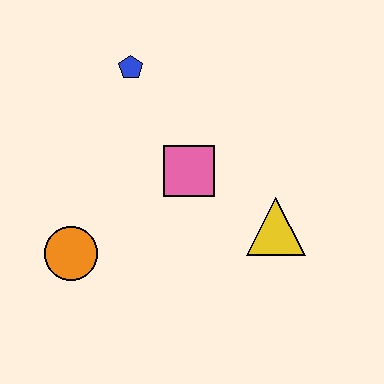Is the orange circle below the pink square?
Yes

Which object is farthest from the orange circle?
The yellow triangle is farthest from the orange circle.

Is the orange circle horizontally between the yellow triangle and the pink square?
No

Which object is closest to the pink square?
The yellow triangle is closest to the pink square.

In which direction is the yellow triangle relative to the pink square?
The yellow triangle is to the right of the pink square.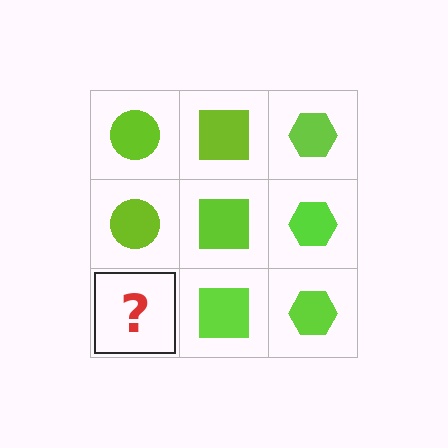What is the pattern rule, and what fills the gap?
The rule is that each column has a consistent shape. The gap should be filled with a lime circle.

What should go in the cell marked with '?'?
The missing cell should contain a lime circle.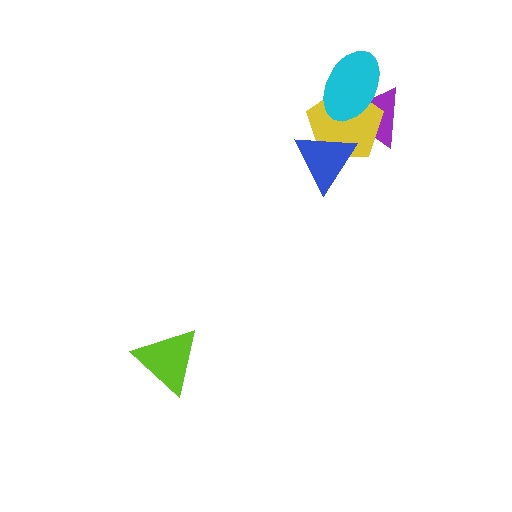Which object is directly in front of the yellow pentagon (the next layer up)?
The cyan ellipse is directly in front of the yellow pentagon.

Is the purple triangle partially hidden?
Yes, it is partially covered by another shape.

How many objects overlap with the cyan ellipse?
2 objects overlap with the cyan ellipse.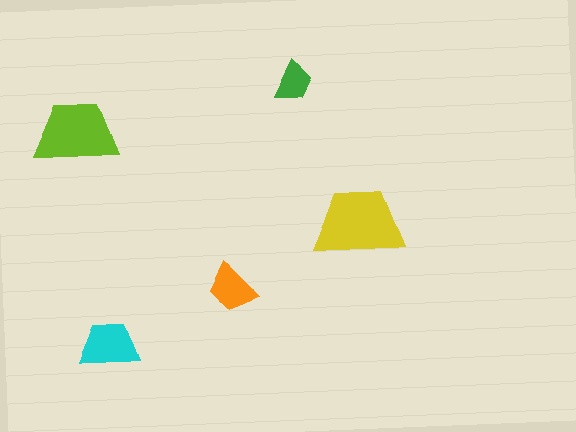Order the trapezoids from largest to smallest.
the yellow one, the lime one, the cyan one, the orange one, the green one.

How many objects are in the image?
There are 5 objects in the image.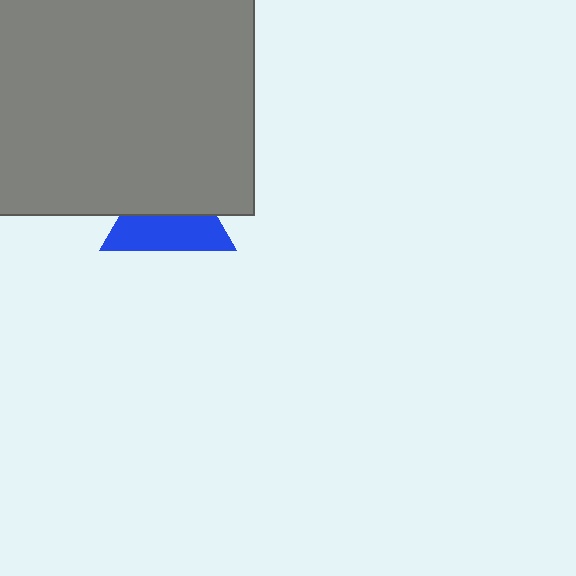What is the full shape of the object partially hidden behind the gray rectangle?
The partially hidden object is a blue triangle.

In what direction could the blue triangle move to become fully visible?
The blue triangle could move down. That would shift it out from behind the gray rectangle entirely.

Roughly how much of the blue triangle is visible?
About half of it is visible (roughly 51%).